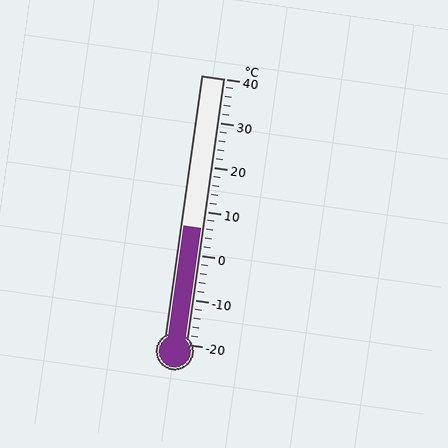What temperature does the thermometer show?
The thermometer shows approximately 6°C.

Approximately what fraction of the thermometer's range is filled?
The thermometer is filled to approximately 45% of its range.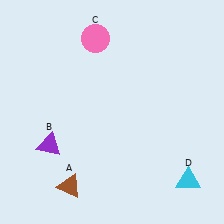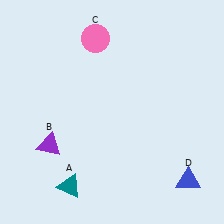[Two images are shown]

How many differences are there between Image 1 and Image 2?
There are 2 differences between the two images.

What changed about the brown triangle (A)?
In Image 1, A is brown. In Image 2, it changed to teal.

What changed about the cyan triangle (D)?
In Image 1, D is cyan. In Image 2, it changed to blue.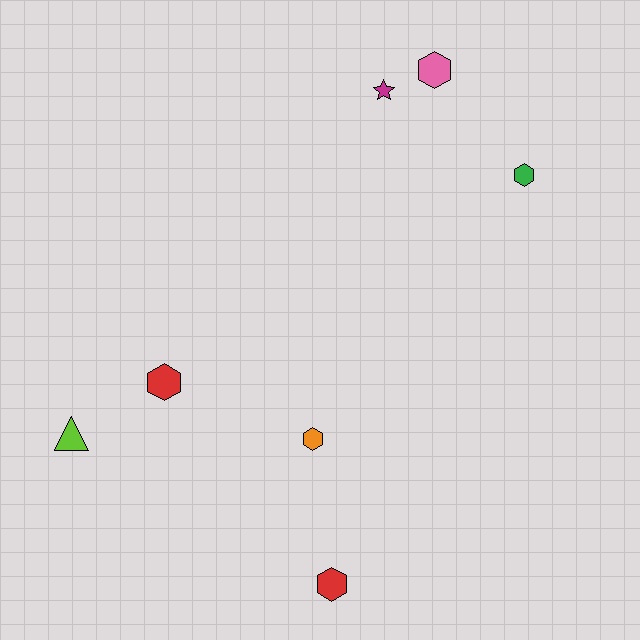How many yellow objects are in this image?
There are no yellow objects.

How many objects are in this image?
There are 7 objects.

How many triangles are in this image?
There is 1 triangle.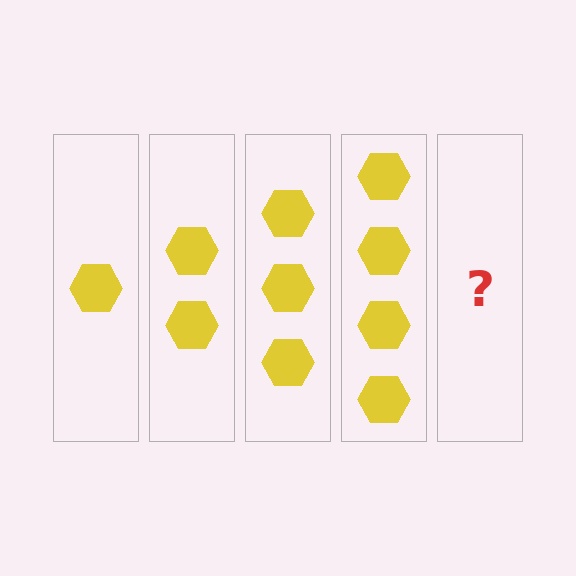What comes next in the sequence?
The next element should be 5 hexagons.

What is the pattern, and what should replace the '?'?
The pattern is that each step adds one more hexagon. The '?' should be 5 hexagons.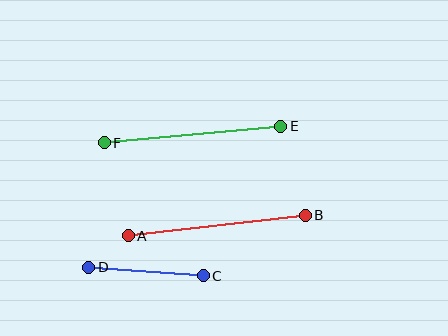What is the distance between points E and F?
The distance is approximately 177 pixels.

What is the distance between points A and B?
The distance is approximately 178 pixels.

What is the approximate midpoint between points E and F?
The midpoint is at approximately (192, 134) pixels.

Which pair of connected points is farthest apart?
Points A and B are farthest apart.